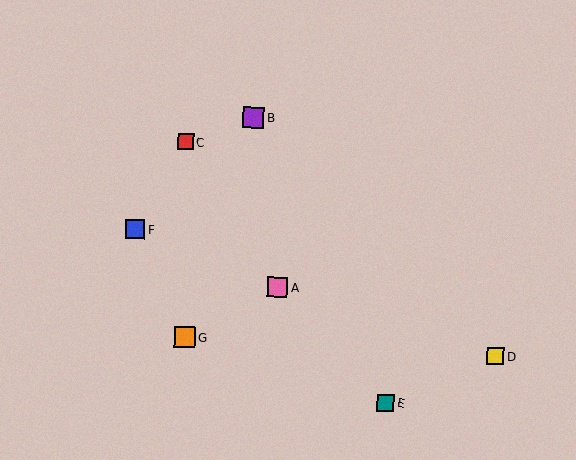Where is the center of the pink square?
The center of the pink square is at (277, 287).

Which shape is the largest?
The purple square (labeled B) is the largest.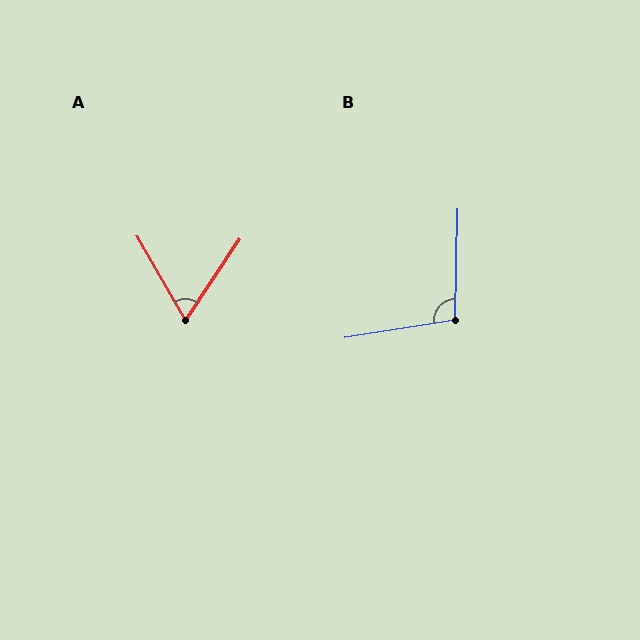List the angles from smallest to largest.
A (63°), B (101°).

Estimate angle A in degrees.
Approximately 63 degrees.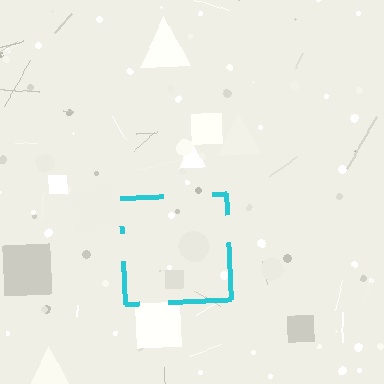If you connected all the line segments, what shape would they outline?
They would outline a square.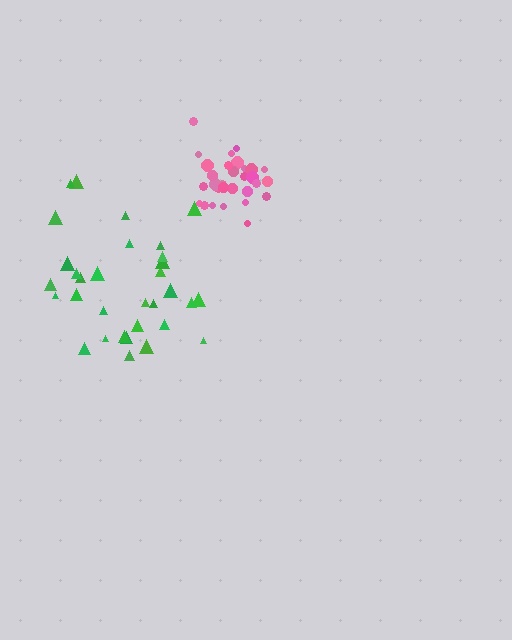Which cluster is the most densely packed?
Pink.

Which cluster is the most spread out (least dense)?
Green.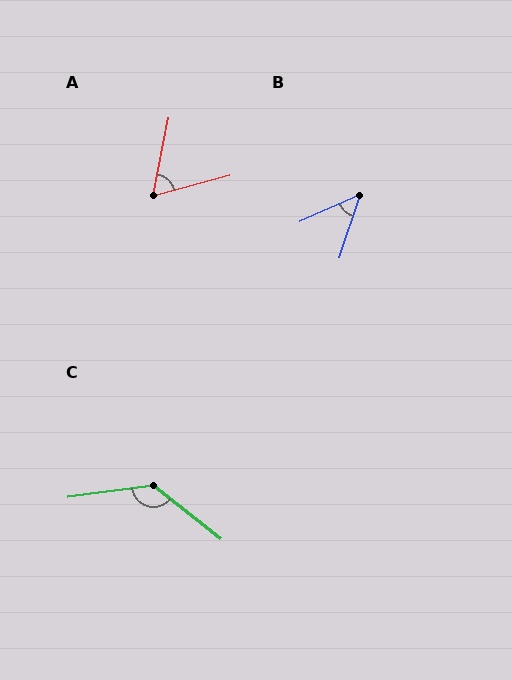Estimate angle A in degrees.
Approximately 64 degrees.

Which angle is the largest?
C, at approximately 134 degrees.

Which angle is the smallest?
B, at approximately 48 degrees.